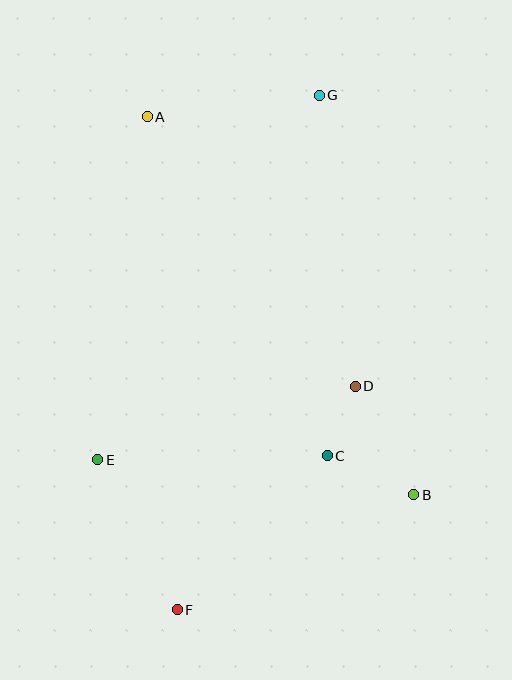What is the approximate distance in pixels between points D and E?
The distance between D and E is approximately 268 pixels.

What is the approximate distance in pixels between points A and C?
The distance between A and C is approximately 384 pixels.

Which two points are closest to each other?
Points C and D are closest to each other.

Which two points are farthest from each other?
Points F and G are farthest from each other.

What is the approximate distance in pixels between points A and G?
The distance between A and G is approximately 173 pixels.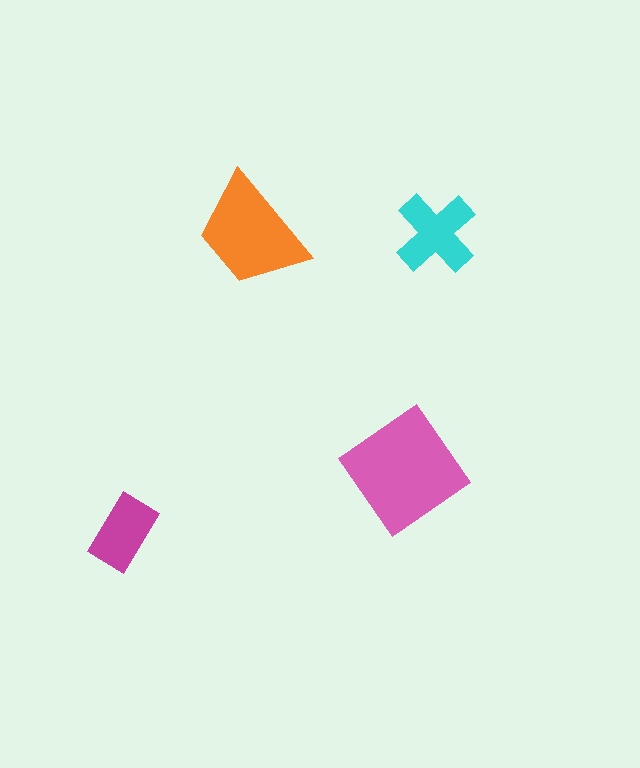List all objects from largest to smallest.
The pink diamond, the orange trapezoid, the cyan cross, the magenta rectangle.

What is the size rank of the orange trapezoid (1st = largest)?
2nd.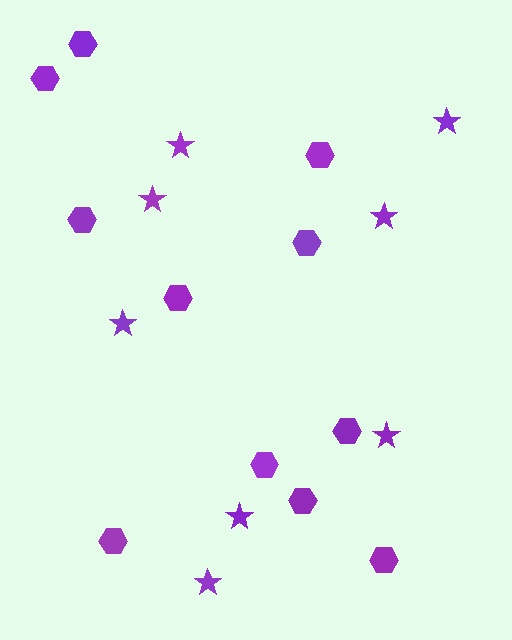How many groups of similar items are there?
There are 2 groups: one group of stars (8) and one group of hexagons (11).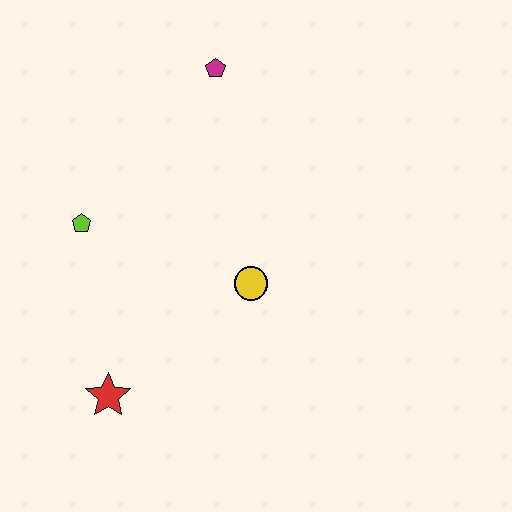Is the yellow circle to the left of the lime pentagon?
No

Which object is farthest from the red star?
The magenta pentagon is farthest from the red star.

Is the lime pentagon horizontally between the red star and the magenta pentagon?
No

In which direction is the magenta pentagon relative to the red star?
The magenta pentagon is above the red star.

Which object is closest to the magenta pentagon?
The lime pentagon is closest to the magenta pentagon.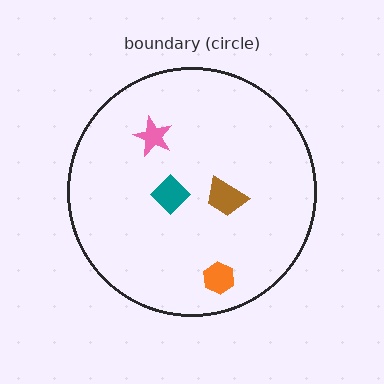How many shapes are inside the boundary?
4 inside, 0 outside.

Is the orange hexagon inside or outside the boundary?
Inside.